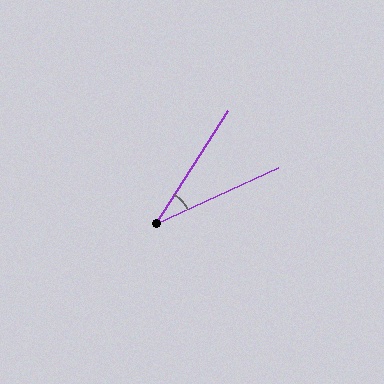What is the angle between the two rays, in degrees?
Approximately 33 degrees.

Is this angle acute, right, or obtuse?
It is acute.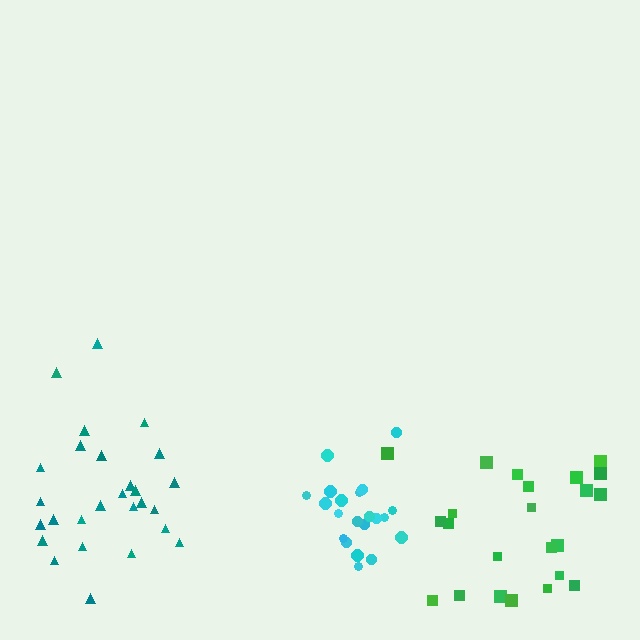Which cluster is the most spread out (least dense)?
Green.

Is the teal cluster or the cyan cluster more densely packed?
Cyan.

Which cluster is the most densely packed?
Cyan.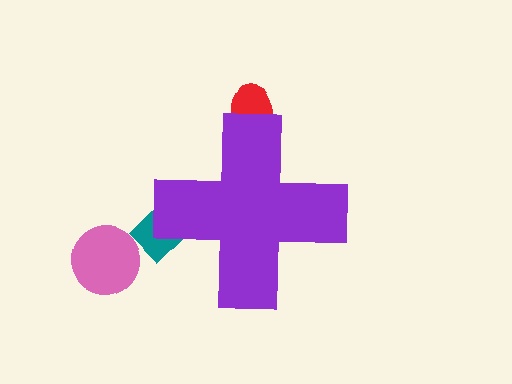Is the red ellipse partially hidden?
Yes, the red ellipse is partially hidden behind the purple cross.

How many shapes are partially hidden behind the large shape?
2 shapes are partially hidden.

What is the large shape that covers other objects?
A purple cross.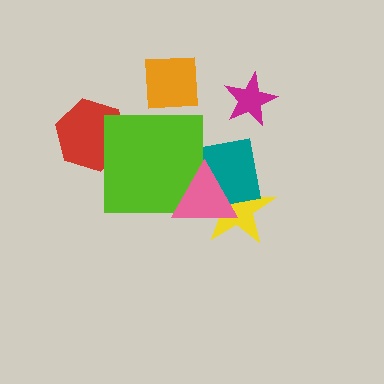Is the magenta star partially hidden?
No, no other shape covers it.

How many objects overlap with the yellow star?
2 objects overlap with the yellow star.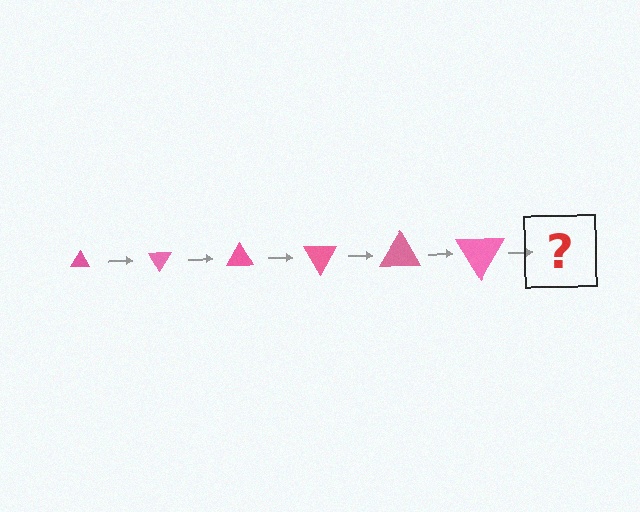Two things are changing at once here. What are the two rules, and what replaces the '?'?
The two rules are that the triangle grows larger each step and it rotates 60 degrees each step. The '?' should be a triangle, larger than the previous one and rotated 360 degrees from the start.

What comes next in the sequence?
The next element should be a triangle, larger than the previous one and rotated 360 degrees from the start.